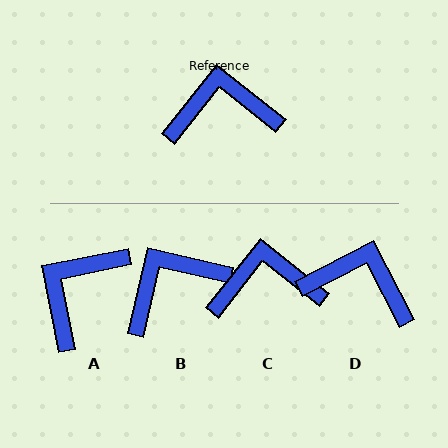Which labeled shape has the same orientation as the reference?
C.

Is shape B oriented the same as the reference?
No, it is off by about 25 degrees.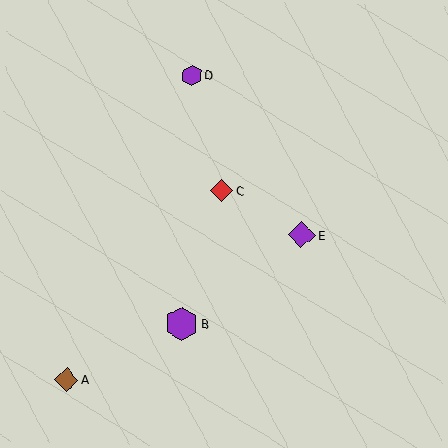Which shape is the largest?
The purple hexagon (labeled B) is the largest.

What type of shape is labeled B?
Shape B is a purple hexagon.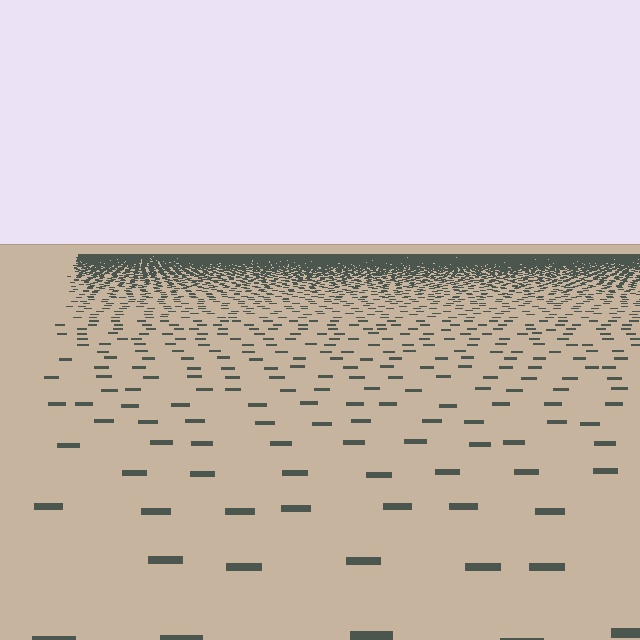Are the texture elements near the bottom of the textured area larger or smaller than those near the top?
Larger. Near the bottom, elements are closer to the viewer and appear at a bigger on-screen size.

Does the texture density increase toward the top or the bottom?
Density increases toward the top.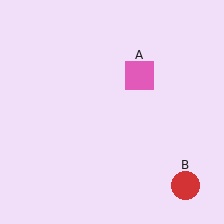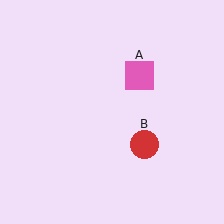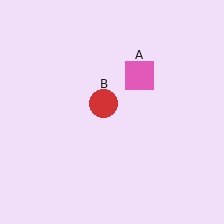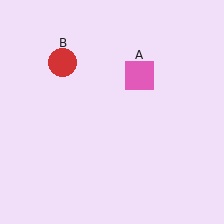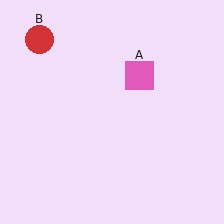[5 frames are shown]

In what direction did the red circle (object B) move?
The red circle (object B) moved up and to the left.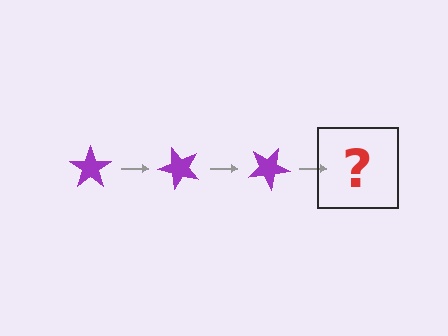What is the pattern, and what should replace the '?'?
The pattern is that the star rotates 50 degrees each step. The '?' should be a purple star rotated 150 degrees.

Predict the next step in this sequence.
The next step is a purple star rotated 150 degrees.